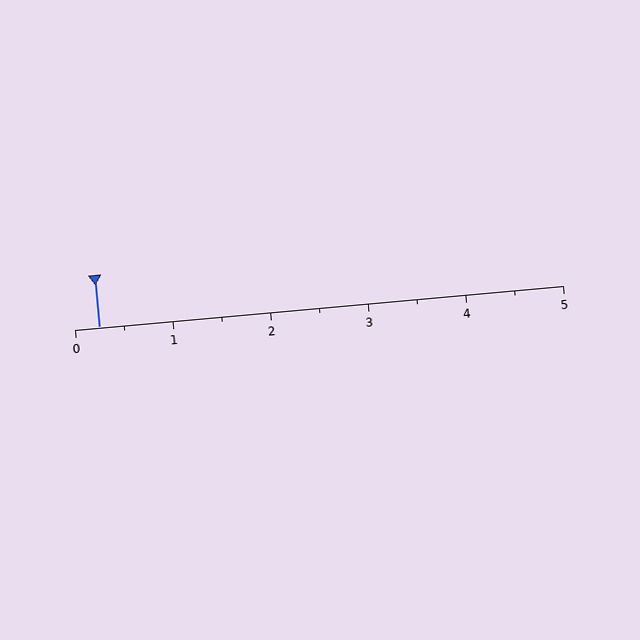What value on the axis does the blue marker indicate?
The marker indicates approximately 0.2.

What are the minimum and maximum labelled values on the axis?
The axis runs from 0 to 5.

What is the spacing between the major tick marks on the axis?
The major ticks are spaced 1 apart.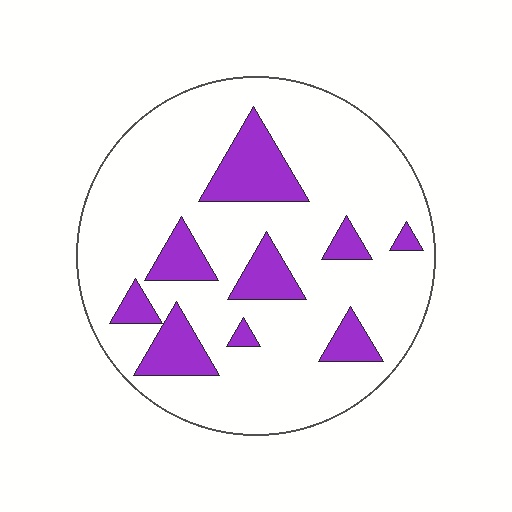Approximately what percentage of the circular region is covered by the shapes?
Approximately 20%.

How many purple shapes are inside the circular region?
9.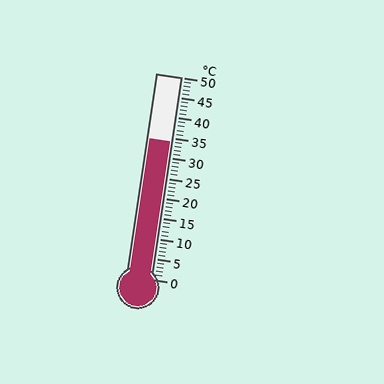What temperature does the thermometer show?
The thermometer shows approximately 34°C.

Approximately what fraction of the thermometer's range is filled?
The thermometer is filled to approximately 70% of its range.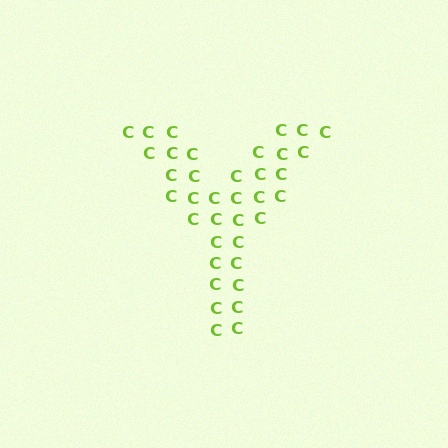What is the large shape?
The large shape is the letter Y.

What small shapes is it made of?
It is made of small letter C's.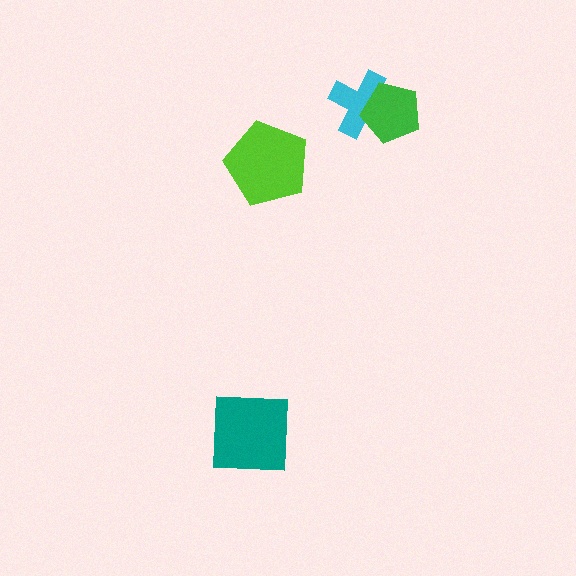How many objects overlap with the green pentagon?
1 object overlaps with the green pentagon.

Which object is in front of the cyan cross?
The green pentagon is in front of the cyan cross.